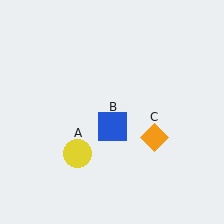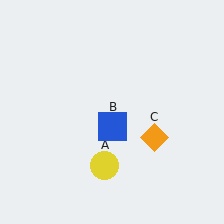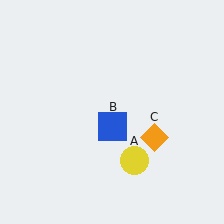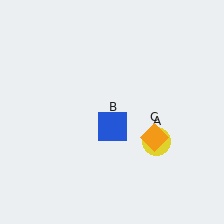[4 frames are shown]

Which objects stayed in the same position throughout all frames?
Blue square (object B) and orange diamond (object C) remained stationary.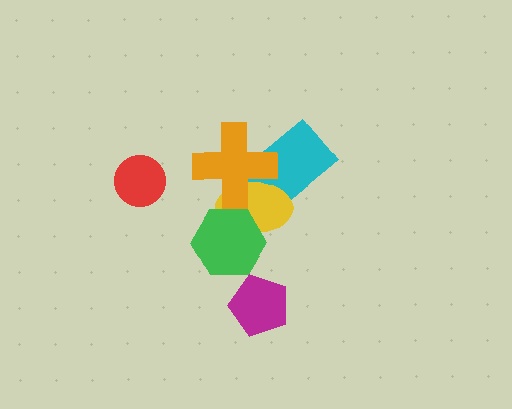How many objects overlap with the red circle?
0 objects overlap with the red circle.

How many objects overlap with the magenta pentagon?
0 objects overlap with the magenta pentagon.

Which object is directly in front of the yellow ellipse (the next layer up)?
The orange cross is directly in front of the yellow ellipse.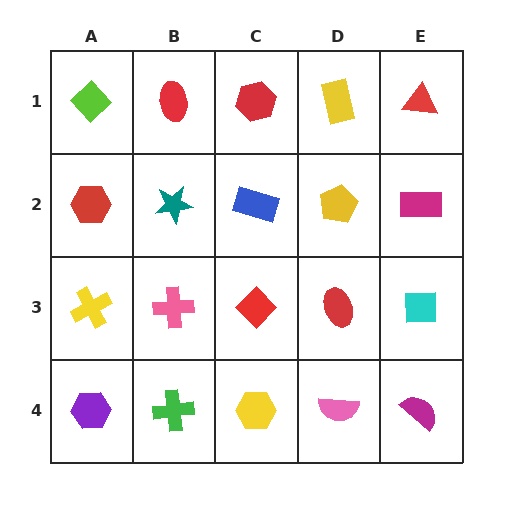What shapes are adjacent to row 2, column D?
A yellow rectangle (row 1, column D), a red ellipse (row 3, column D), a blue rectangle (row 2, column C), a magenta rectangle (row 2, column E).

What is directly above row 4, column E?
A cyan square.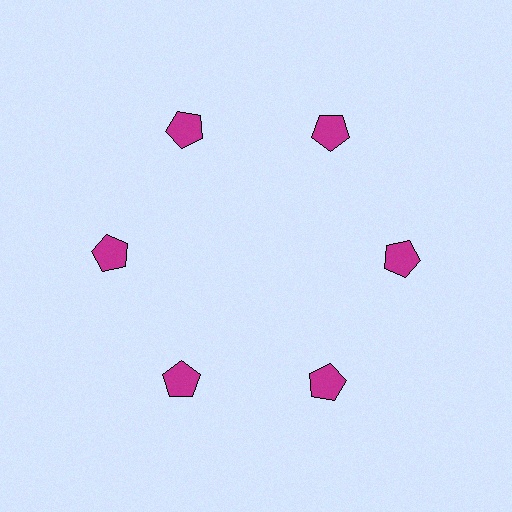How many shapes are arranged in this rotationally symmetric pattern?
There are 6 shapes, arranged in 6 groups of 1.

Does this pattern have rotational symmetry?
Yes, this pattern has 6-fold rotational symmetry. It looks the same after rotating 60 degrees around the center.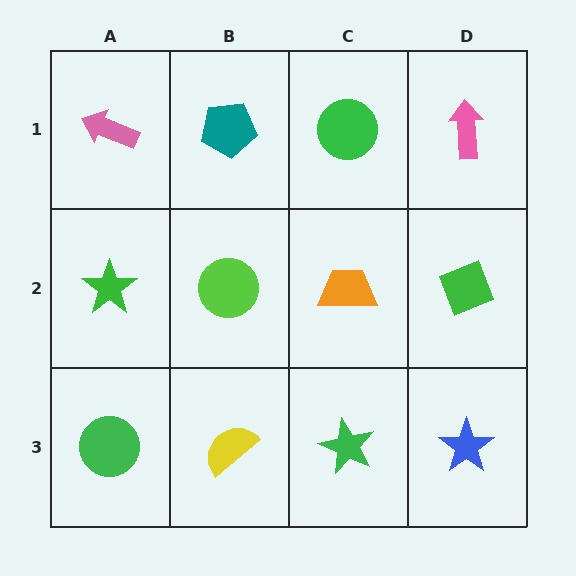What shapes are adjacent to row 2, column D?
A pink arrow (row 1, column D), a blue star (row 3, column D), an orange trapezoid (row 2, column C).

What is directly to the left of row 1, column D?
A green circle.